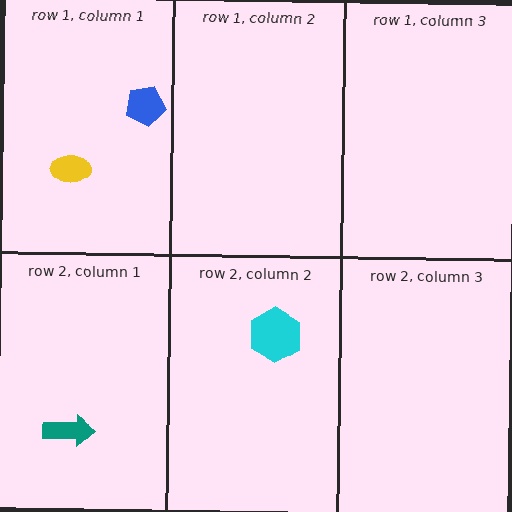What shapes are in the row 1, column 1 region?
The yellow ellipse, the blue pentagon.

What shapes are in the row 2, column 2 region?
The cyan hexagon.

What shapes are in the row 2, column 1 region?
The teal arrow.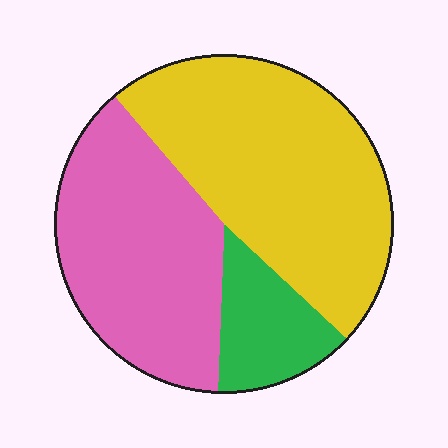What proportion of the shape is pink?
Pink takes up about three eighths (3/8) of the shape.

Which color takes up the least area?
Green, at roughly 15%.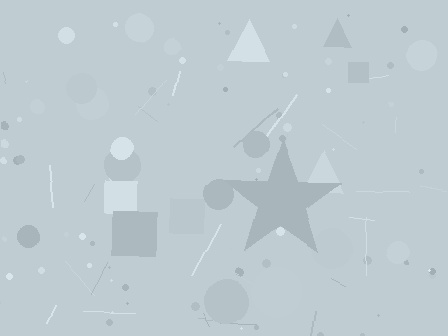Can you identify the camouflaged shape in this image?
The camouflaged shape is a star.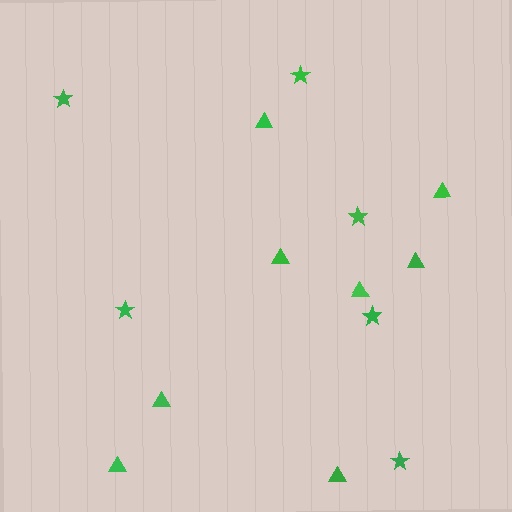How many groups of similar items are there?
There are 2 groups: one group of stars (6) and one group of triangles (8).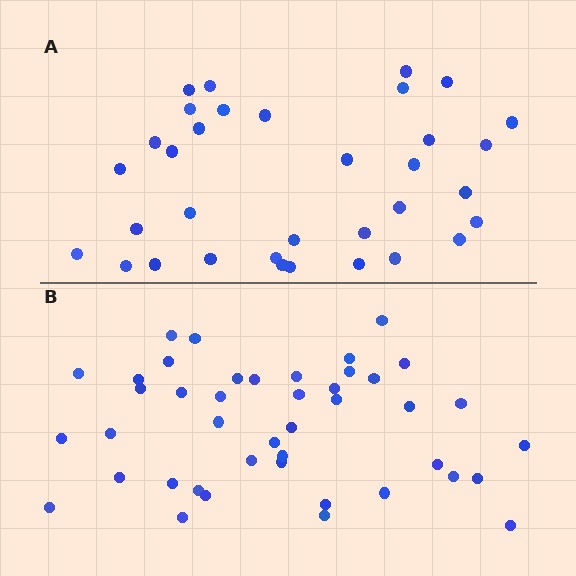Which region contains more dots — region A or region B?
Region B (the bottom region) has more dots.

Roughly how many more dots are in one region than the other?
Region B has roughly 8 or so more dots than region A.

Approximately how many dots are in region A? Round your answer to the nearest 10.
About 30 dots. (The exact count is 34, which rounds to 30.)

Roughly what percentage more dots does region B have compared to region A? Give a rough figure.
About 25% more.